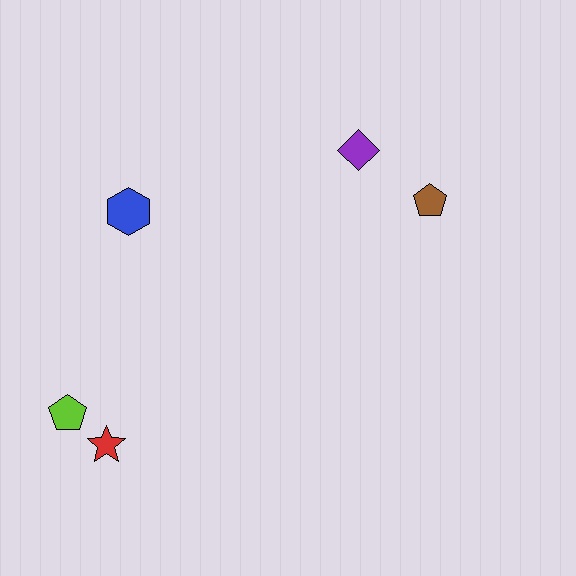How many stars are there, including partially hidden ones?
There is 1 star.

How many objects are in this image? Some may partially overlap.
There are 5 objects.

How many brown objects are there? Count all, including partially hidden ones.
There is 1 brown object.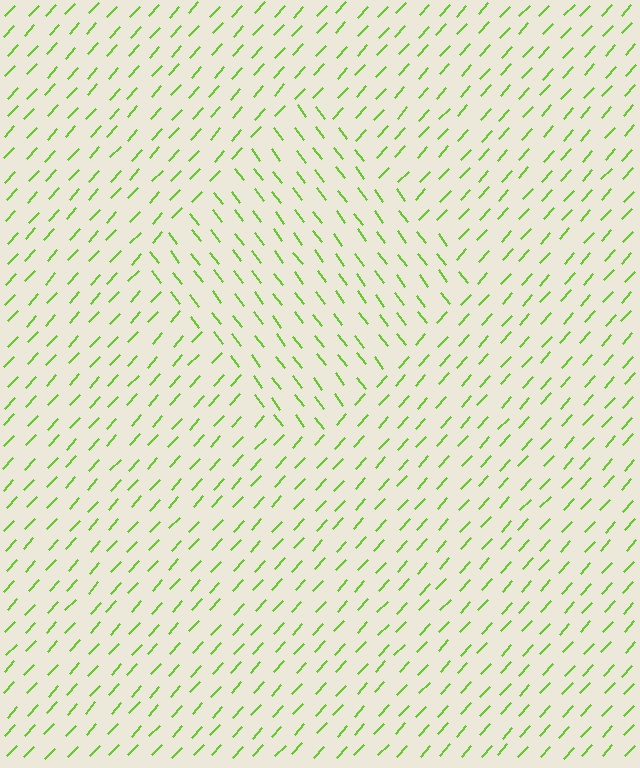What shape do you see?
I see a diamond.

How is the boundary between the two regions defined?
The boundary is defined purely by a change in line orientation (approximately 79 degrees difference). All lines are the same color and thickness.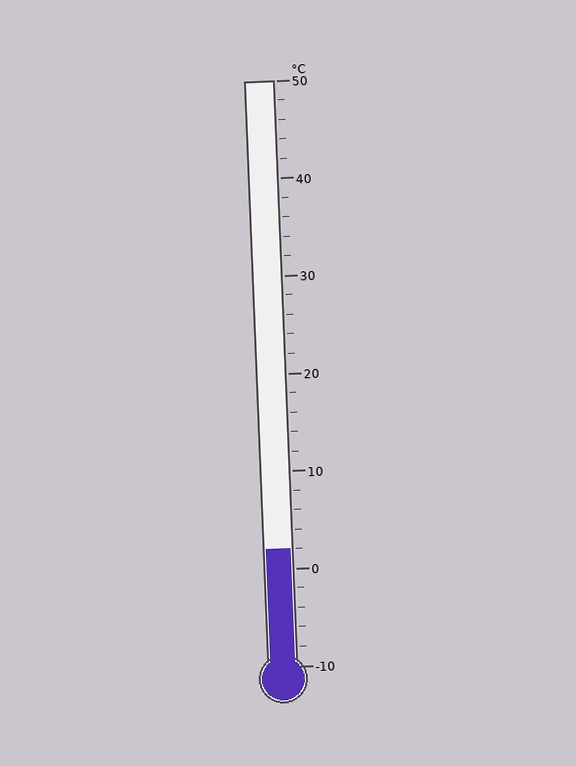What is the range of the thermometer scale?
The thermometer scale ranges from -10°C to 50°C.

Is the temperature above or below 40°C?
The temperature is below 40°C.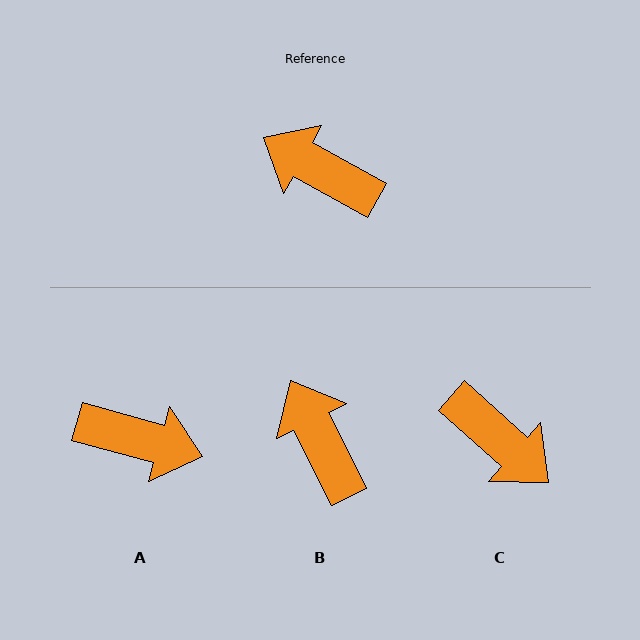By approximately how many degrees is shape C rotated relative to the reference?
Approximately 168 degrees counter-clockwise.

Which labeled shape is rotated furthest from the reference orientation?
C, about 168 degrees away.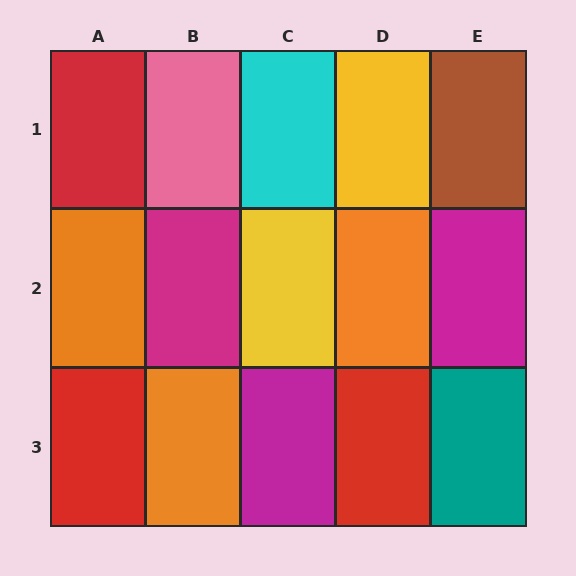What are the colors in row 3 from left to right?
Red, orange, magenta, red, teal.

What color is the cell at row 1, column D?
Yellow.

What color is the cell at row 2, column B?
Magenta.